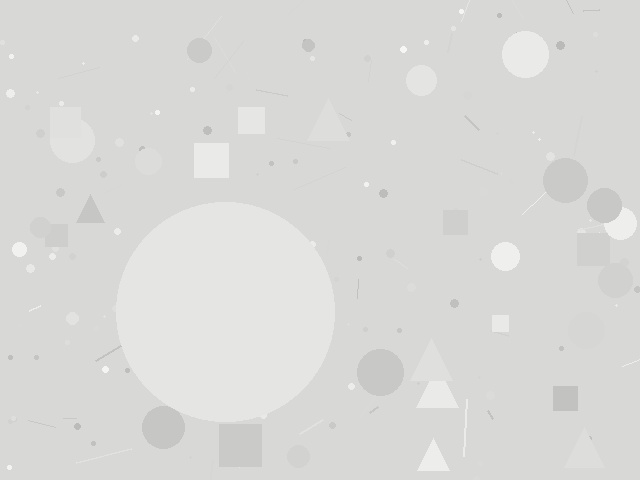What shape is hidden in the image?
A circle is hidden in the image.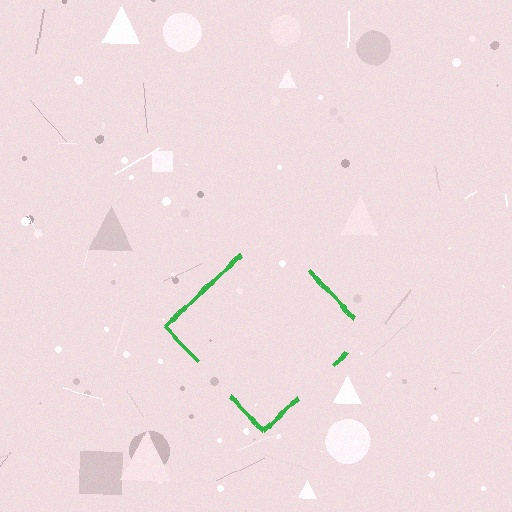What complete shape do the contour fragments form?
The contour fragments form a diamond.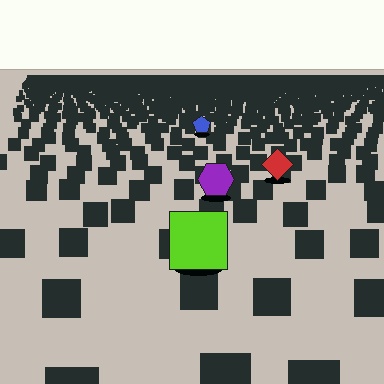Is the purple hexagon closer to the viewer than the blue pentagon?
Yes. The purple hexagon is closer — you can tell from the texture gradient: the ground texture is coarser near it.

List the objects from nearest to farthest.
From nearest to farthest: the lime square, the purple hexagon, the red diamond, the blue pentagon.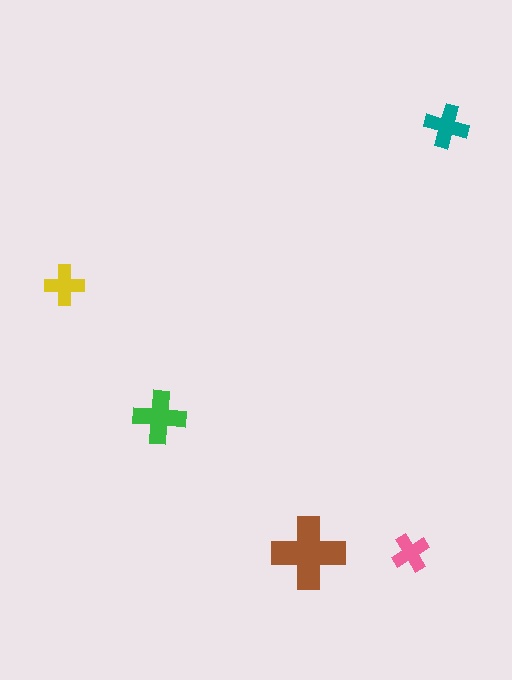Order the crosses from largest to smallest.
the brown one, the green one, the teal one, the yellow one, the pink one.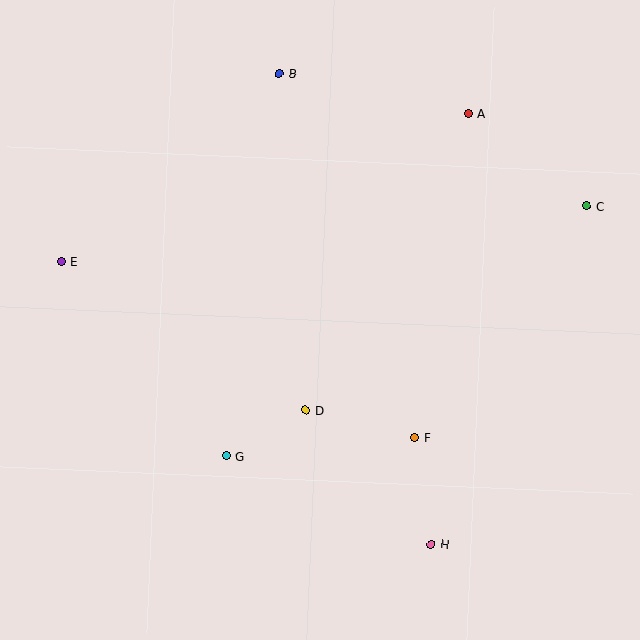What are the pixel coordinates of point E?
Point E is at (62, 261).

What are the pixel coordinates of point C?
Point C is at (587, 206).